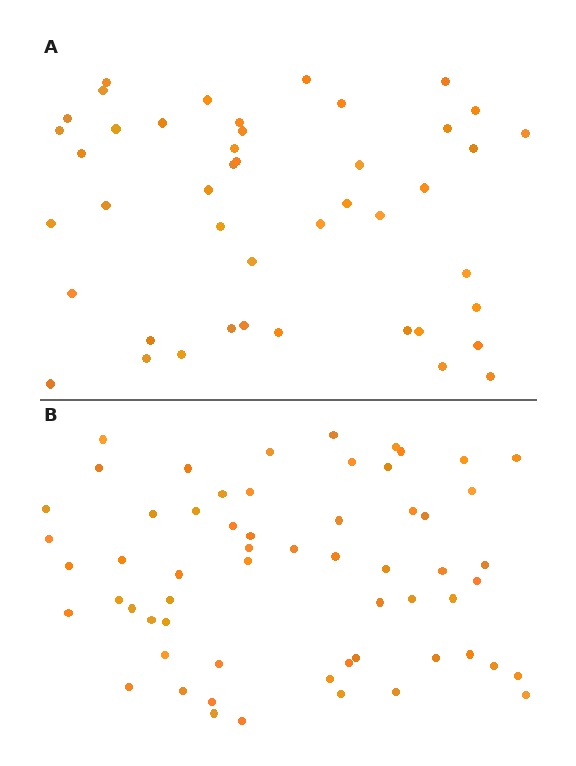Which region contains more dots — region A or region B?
Region B (the bottom region) has more dots.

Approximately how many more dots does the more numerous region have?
Region B has approximately 15 more dots than region A.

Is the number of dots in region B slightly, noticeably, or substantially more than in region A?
Region B has noticeably more, but not dramatically so. The ratio is roughly 1.3 to 1.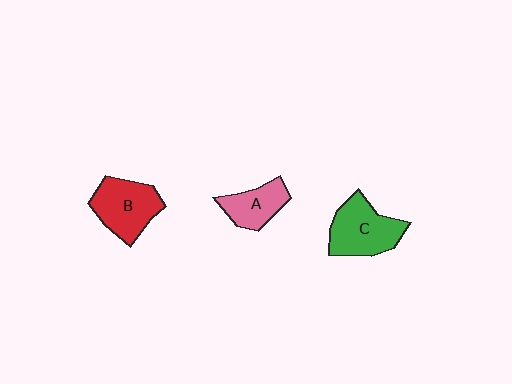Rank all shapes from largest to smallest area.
From largest to smallest: C (green), B (red), A (pink).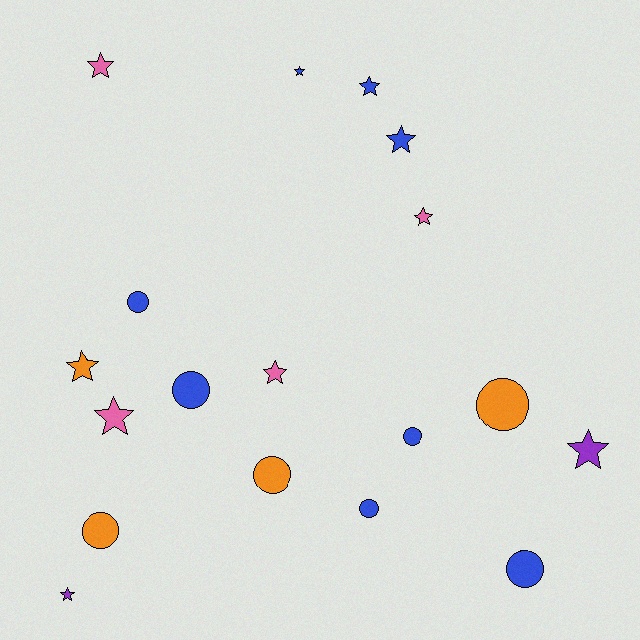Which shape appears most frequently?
Star, with 10 objects.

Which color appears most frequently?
Blue, with 8 objects.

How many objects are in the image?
There are 18 objects.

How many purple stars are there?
There are 2 purple stars.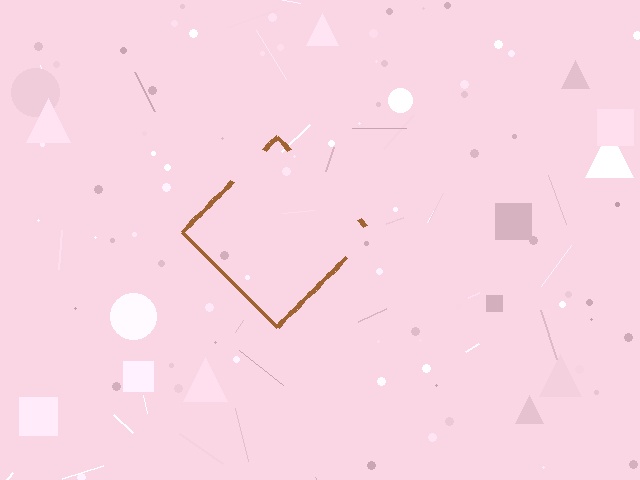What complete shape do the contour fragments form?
The contour fragments form a diamond.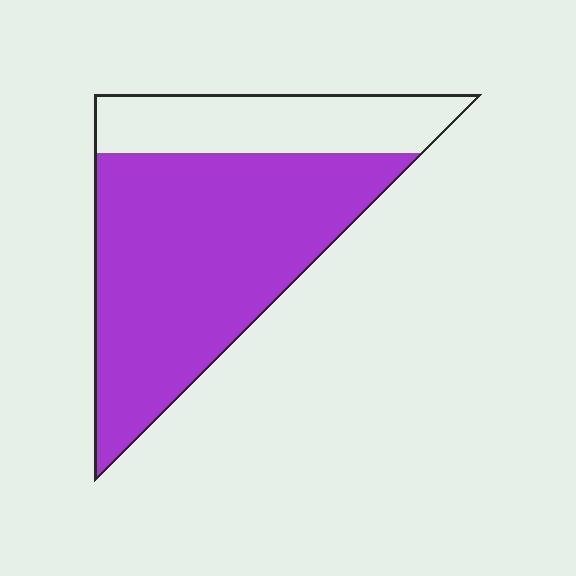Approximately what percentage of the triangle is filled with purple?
Approximately 70%.